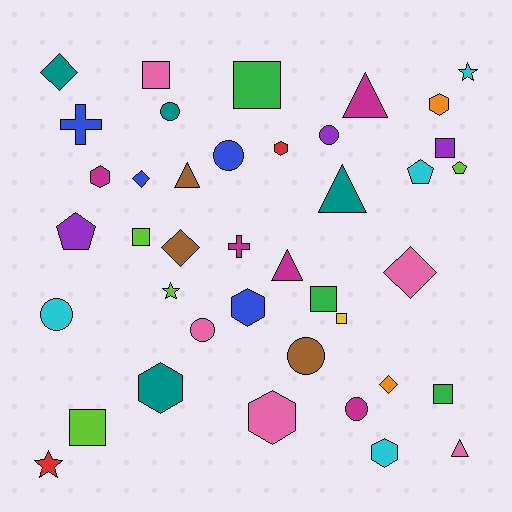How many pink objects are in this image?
There are 5 pink objects.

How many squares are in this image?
There are 8 squares.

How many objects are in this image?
There are 40 objects.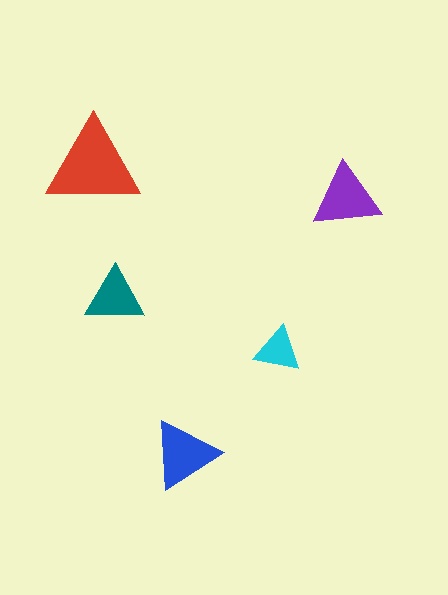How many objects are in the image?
There are 5 objects in the image.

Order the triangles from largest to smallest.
the red one, the blue one, the purple one, the teal one, the cyan one.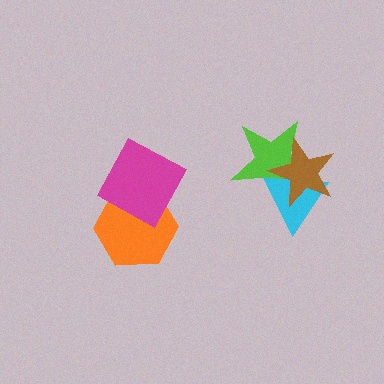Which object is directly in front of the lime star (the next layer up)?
The cyan triangle is directly in front of the lime star.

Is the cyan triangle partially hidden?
Yes, it is partially covered by another shape.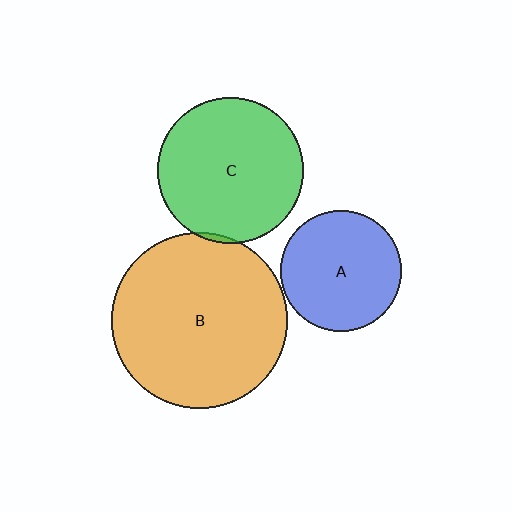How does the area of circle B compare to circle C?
Approximately 1.4 times.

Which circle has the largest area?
Circle B (orange).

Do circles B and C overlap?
Yes.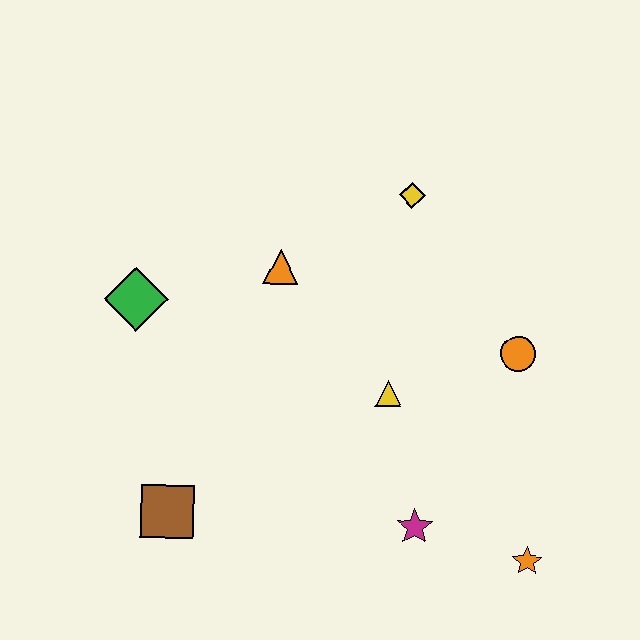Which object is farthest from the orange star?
The green diamond is farthest from the orange star.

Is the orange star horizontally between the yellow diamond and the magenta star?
No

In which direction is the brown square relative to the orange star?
The brown square is to the left of the orange star.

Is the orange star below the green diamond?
Yes